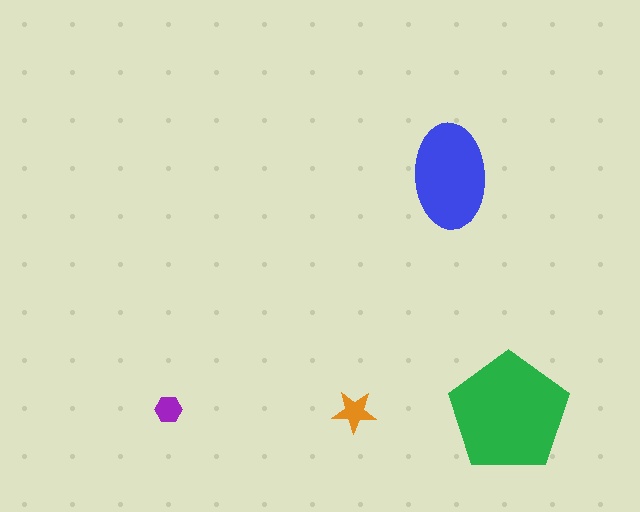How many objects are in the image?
There are 4 objects in the image.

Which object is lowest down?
The green pentagon is bottommost.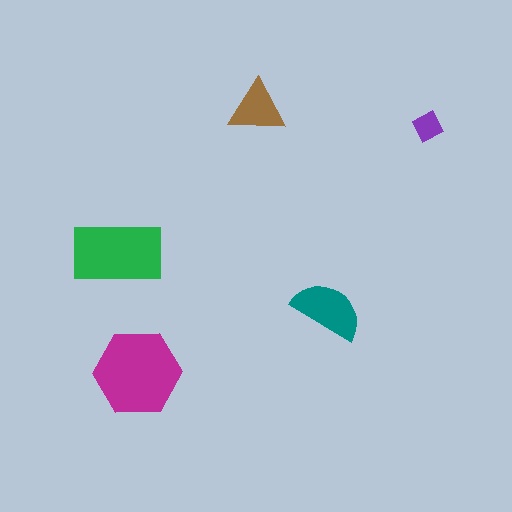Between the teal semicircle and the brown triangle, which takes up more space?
The teal semicircle.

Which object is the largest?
The magenta hexagon.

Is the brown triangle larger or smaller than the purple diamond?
Larger.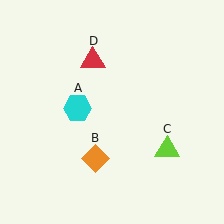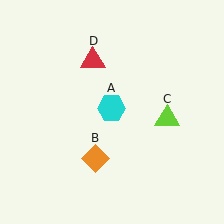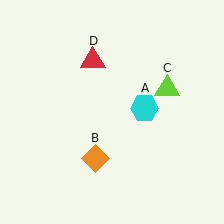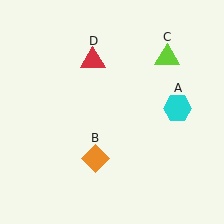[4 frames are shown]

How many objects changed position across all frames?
2 objects changed position: cyan hexagon (object A), lime triangle (object C).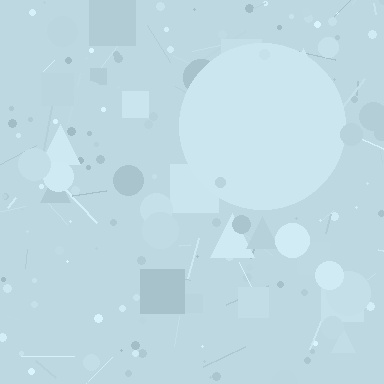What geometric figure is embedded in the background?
A circle is embedded in the background.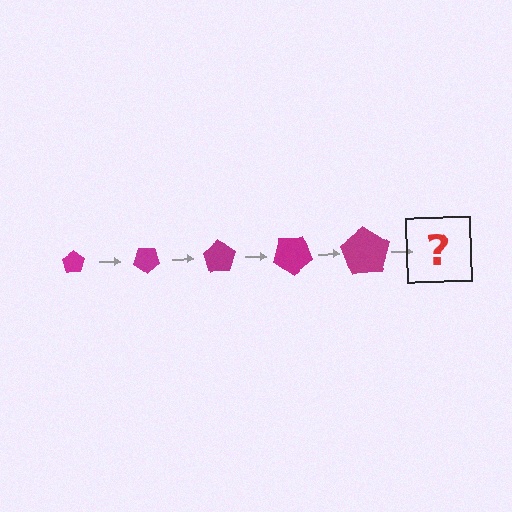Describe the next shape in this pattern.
It should be a pentagon, larger than the previous one and rotated 175 degrees from the start.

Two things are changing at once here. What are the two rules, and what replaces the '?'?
The two rules are that the pentagon grows larger each step and it rotates 35 degrees each step. The '?' should be a pentagon, larger than the previous one and rotated 175 degrees from the start.